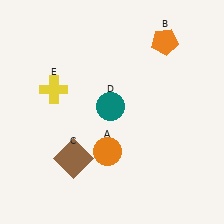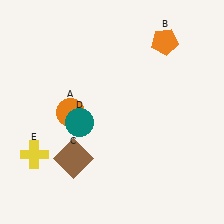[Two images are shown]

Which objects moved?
The objects that moved are: the orange circle (A), the teal circle (D), the yellow cross (E).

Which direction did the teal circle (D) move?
The teal circle (D) moved left.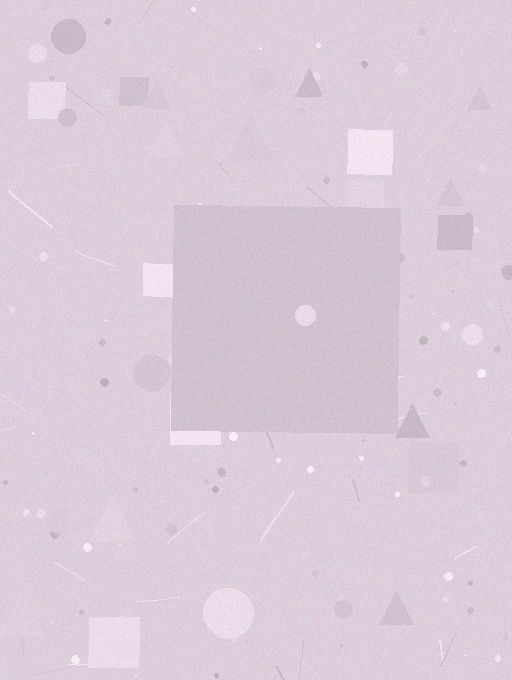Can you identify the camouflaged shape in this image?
The camouflaged shape is a square.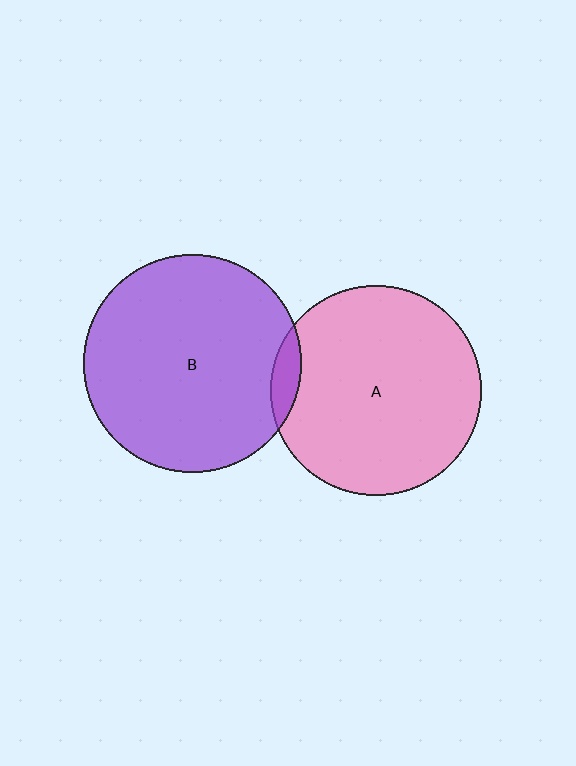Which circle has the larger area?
Circle B (purple).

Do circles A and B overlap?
Yes.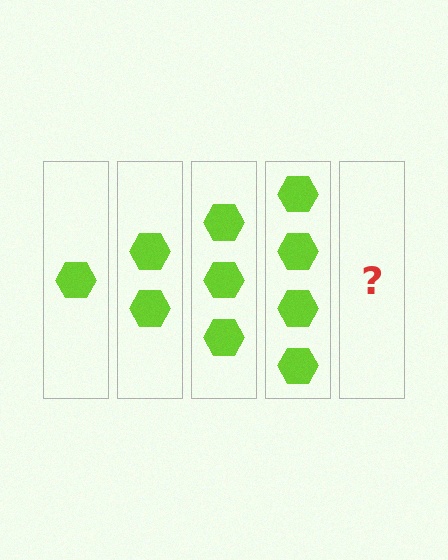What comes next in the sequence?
The next element should be 5 hexagons.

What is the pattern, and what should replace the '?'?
The pattern is that each step adds one more hexagon. The '?' should be 5 hexagons.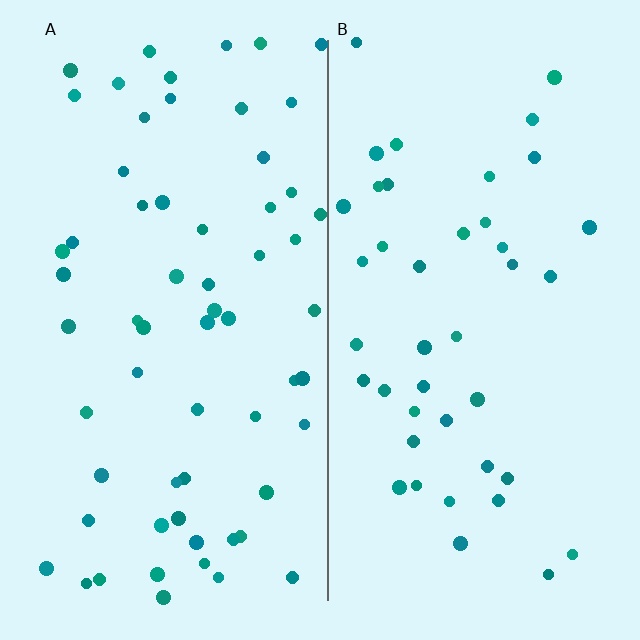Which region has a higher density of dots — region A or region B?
A (the left).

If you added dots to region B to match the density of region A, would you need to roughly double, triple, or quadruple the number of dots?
Approximately double.